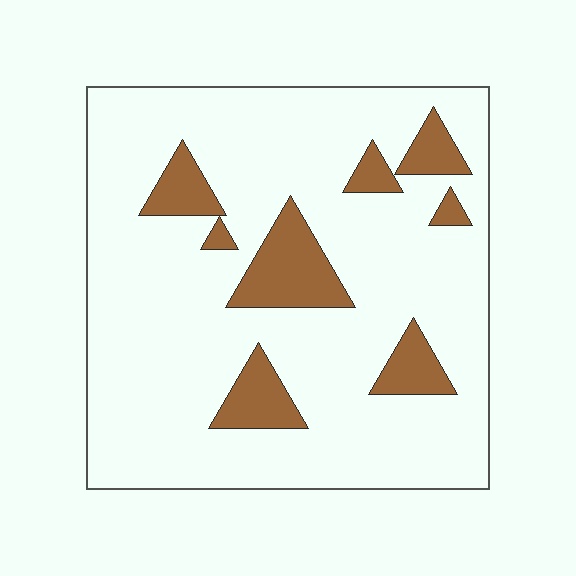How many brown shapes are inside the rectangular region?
8.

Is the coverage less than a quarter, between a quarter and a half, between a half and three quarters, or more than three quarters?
Less than a quarter.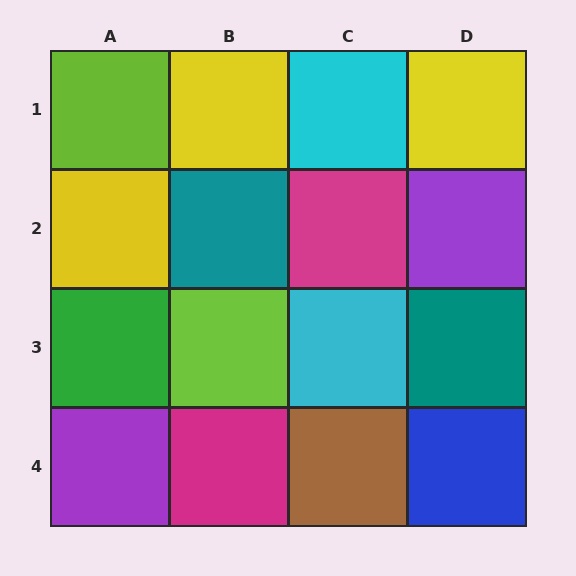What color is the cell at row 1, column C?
Cyan.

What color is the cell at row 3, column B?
Lime.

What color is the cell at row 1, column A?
Lime.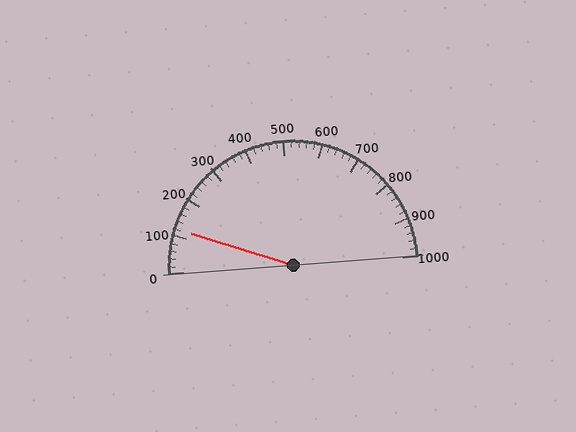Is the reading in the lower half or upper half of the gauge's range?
The reading is in the lower half of the range (0 to 1000).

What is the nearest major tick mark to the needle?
The nearest major tick mark is 100.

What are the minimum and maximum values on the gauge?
The gauge ranges from 0 to 1000.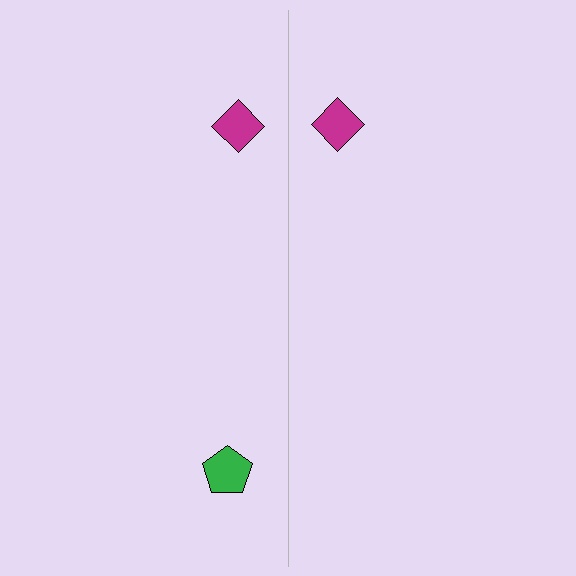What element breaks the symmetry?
A green pentagon is missing from the right side.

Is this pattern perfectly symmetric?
No, the pattern is not perfectly symmetric. A green pentagon is missing from the right side.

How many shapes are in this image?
There are 3 shapes in this image.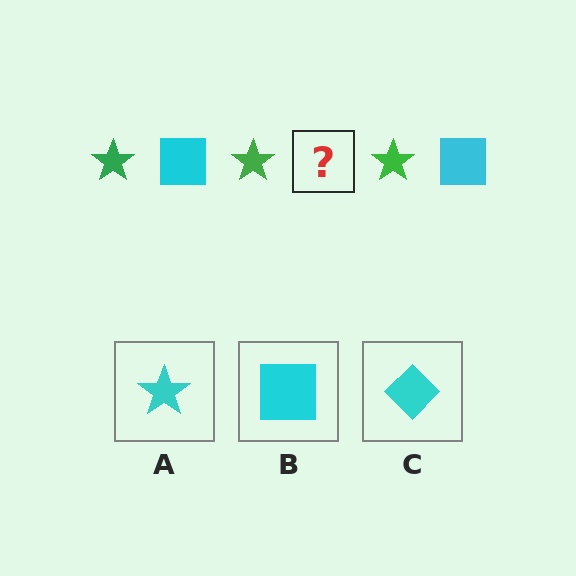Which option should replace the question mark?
Option B.